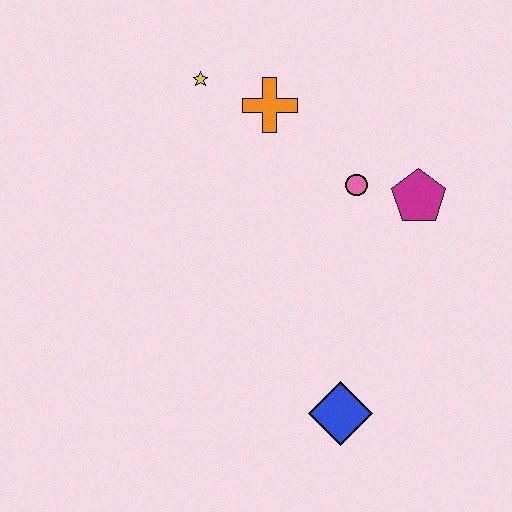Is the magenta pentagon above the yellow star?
No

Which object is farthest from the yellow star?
The blue diamond is farthest from the yellow star.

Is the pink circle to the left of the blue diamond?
No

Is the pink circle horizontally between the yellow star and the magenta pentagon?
Yes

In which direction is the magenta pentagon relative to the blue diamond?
The magenta pentagon is above the blue diamond.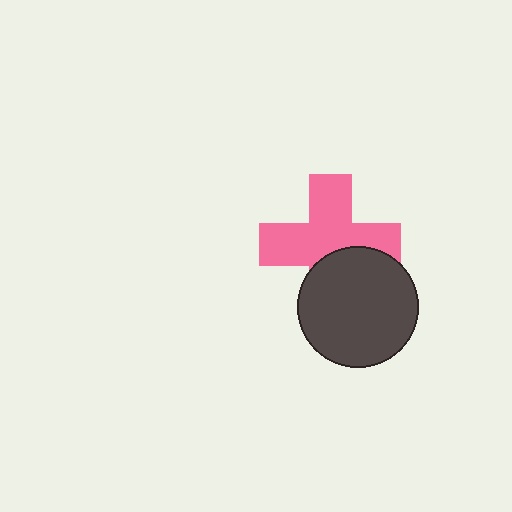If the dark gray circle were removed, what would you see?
You would see the complete pink cross.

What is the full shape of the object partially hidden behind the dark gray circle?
The partially hidden object is a pink cross.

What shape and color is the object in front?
The object in front is a dark gray circle.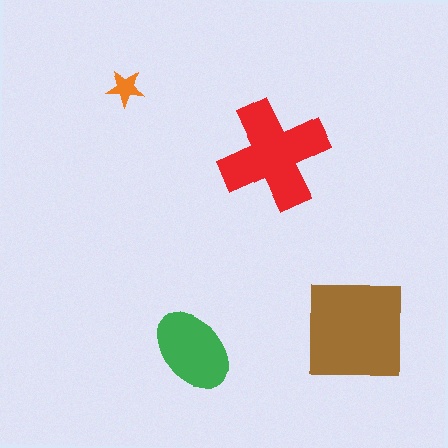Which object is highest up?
The orange star is topmost.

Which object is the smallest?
The orange star.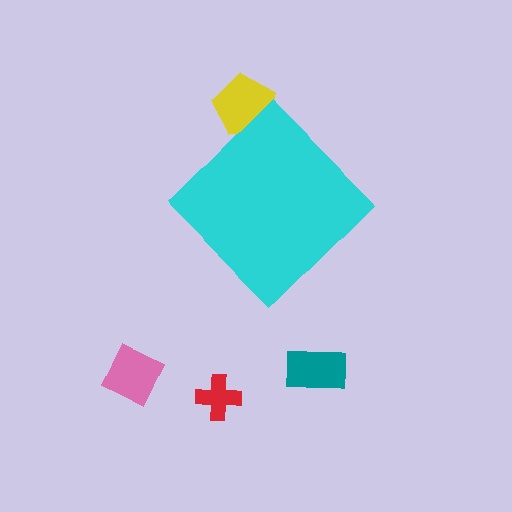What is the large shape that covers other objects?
A cyan diamond.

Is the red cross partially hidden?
No, the red cross is fully visible.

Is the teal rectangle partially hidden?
No, the teal rectangle is fully visible.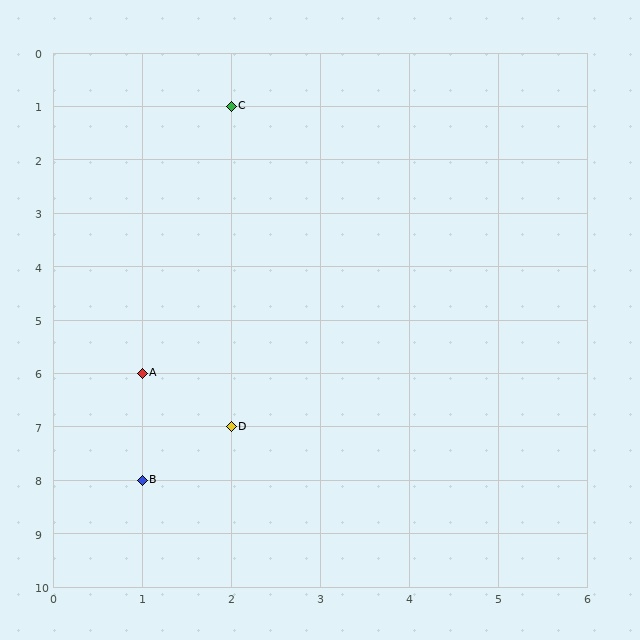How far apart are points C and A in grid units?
Points C and A are 1 column and 5 rows apart (about 5.1 grid units diagonally).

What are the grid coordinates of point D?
Point D is at grid coordinates (2, 7).